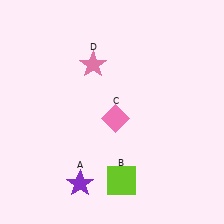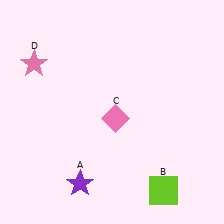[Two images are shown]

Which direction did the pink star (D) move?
The pink star (D) moved left.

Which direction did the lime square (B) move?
The lime square (B) moved right.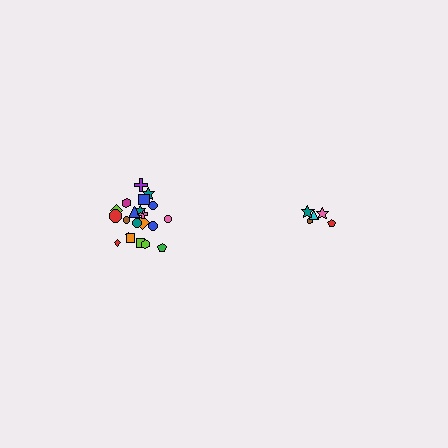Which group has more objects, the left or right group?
The left group.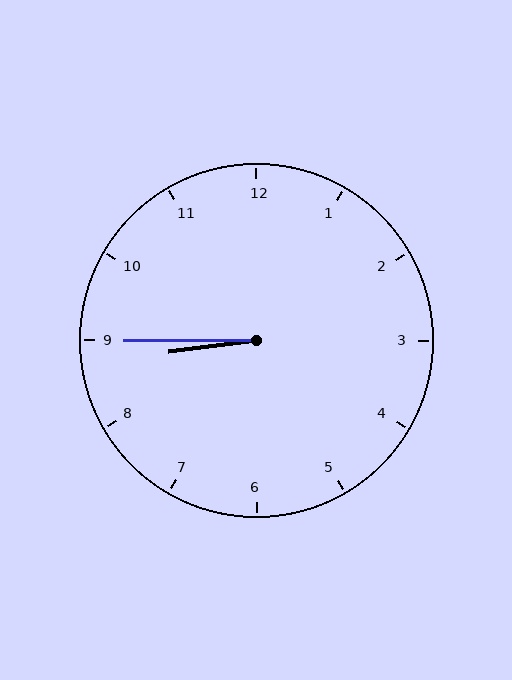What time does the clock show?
8:45.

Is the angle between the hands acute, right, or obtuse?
It is acute.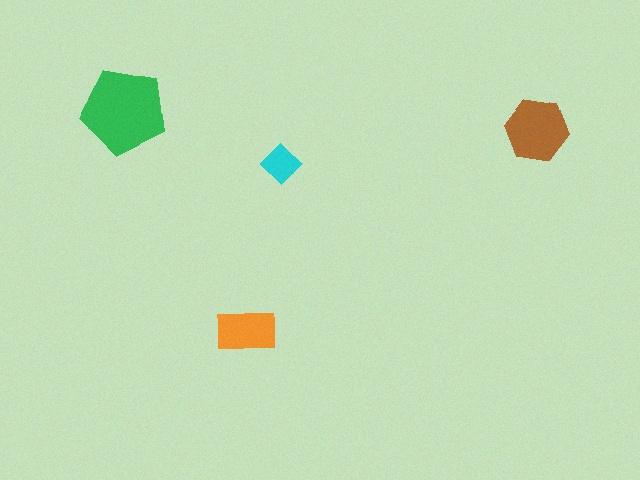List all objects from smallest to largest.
The cyan diamond, the orange rectangle, the brown hexagon, the green pentagon.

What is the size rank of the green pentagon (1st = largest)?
1st.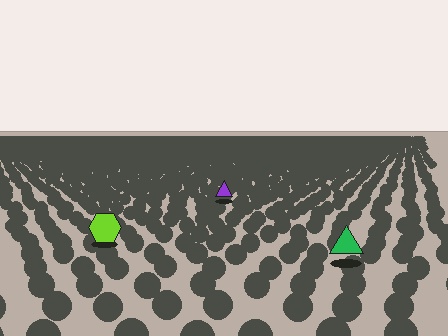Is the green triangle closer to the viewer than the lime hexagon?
Yes. The green triangle is closer — you can tell from the texture gradient: the ground texture is coarser near it.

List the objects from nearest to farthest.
From nearest to farthest: the green triangle, the lime hexagon, the purple triangle.